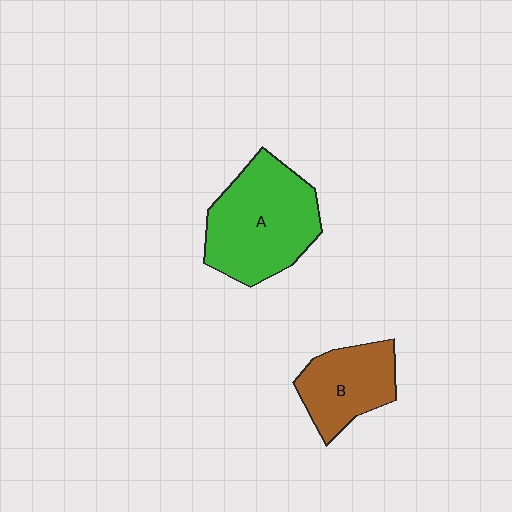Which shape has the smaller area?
Shape B (brown).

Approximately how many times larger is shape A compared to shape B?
Approximately 1.6 times.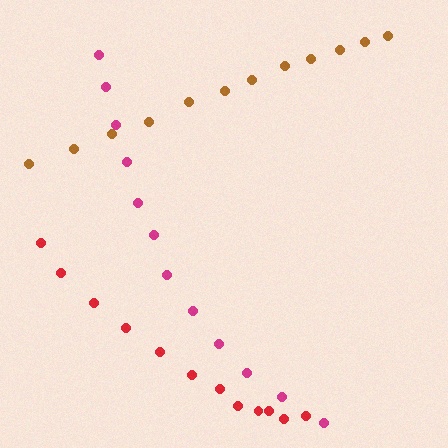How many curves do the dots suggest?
There are 3 distinct paths.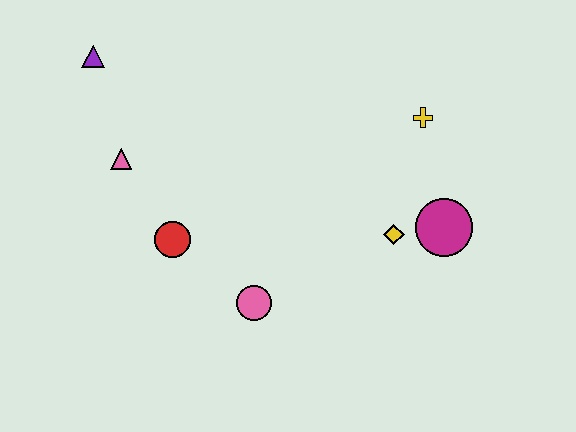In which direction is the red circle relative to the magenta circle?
The red circle is to the left of the magenta circle.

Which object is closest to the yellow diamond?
The magenta circle is closest to the yellow diamond.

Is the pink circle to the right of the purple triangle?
Yes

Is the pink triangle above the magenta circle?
Yes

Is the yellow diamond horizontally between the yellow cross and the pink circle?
Yes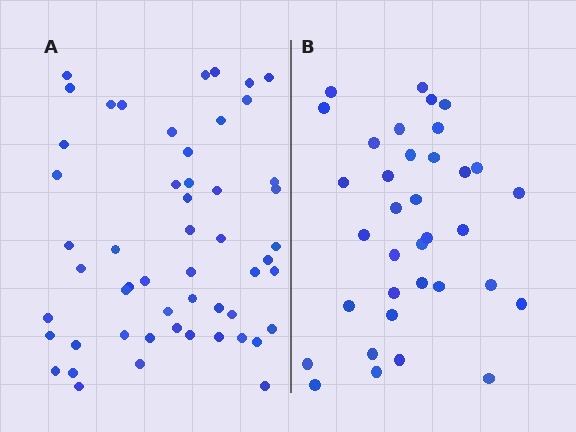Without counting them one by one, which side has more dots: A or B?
Region A (the left region) has more dots.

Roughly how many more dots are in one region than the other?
Region A has approximately 20 more dots than region B.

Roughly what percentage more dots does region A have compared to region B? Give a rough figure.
About 50% more.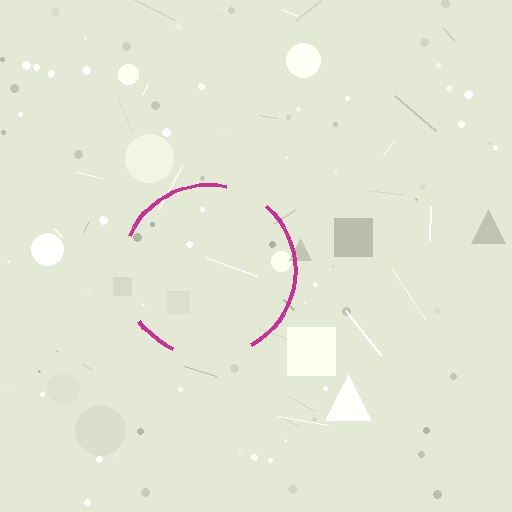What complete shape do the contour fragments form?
The contour fragments form a circle.